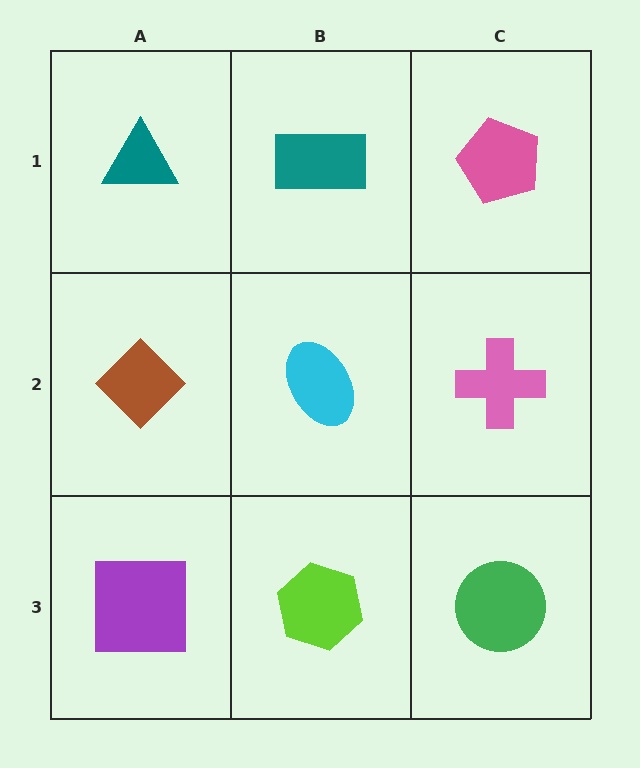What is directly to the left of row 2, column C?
A cyan ellipse.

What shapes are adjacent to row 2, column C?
A pink pentagon (row 1, column C), a green circle (row 3, column C), a cyan ellipse (row 2, column B).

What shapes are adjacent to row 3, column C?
A pink cross (row 2, column C), a lime hexagon (row 3, column B).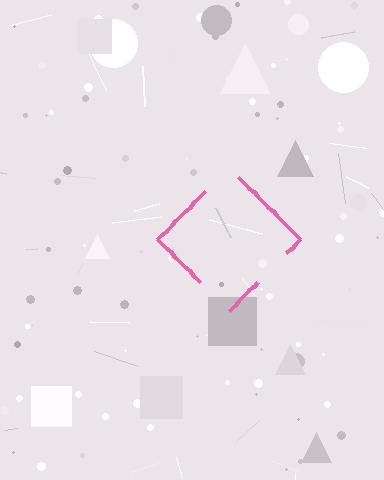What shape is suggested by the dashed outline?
The dashed outline suggests a diamond.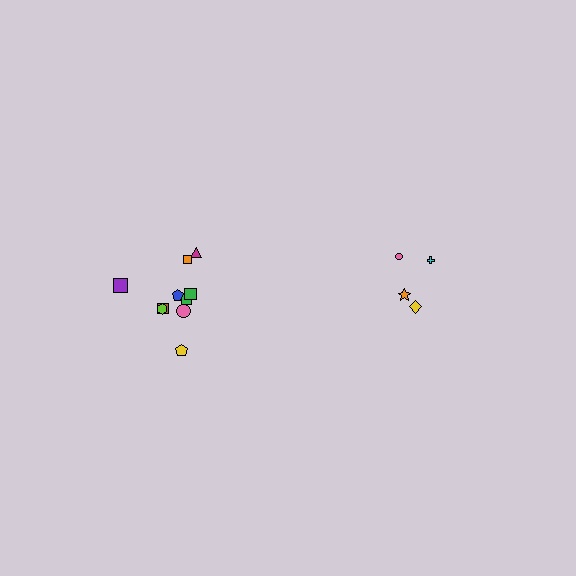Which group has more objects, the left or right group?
The left group.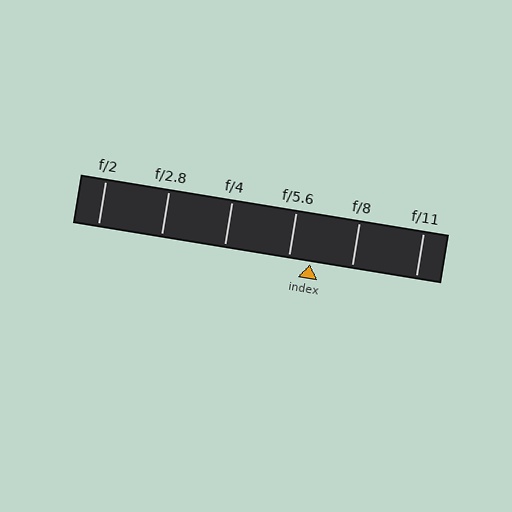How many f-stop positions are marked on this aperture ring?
There are 6 f-stop positions marked.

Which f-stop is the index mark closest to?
The index mark is closest to f/5.6.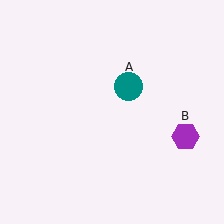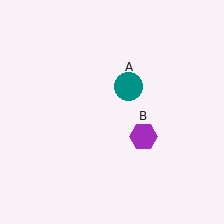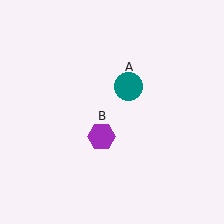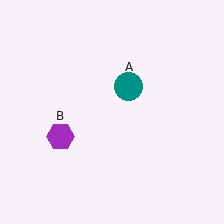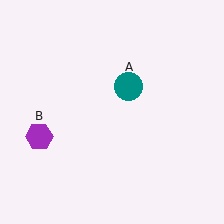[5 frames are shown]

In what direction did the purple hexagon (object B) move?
The purple hexagon (object B) moved left.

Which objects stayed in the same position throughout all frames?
Teal circle (object A) remained stationary.